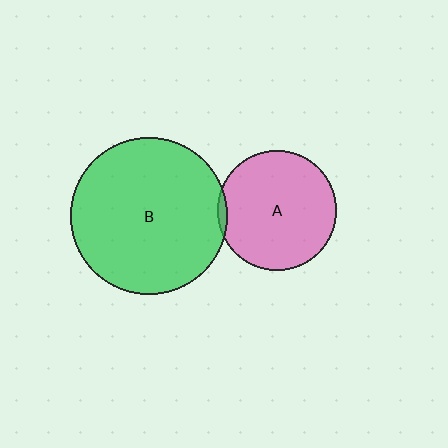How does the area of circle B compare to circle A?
Approximately 1.7 times.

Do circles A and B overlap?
Yes.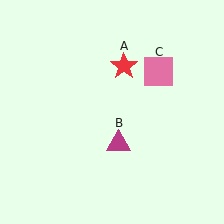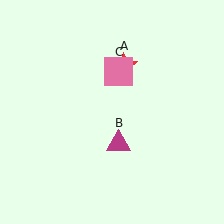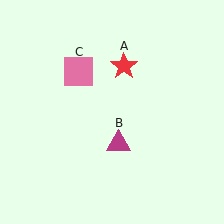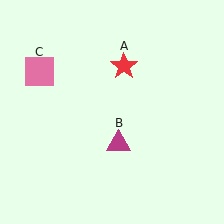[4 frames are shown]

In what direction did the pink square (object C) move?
The pink square (object C) moved left.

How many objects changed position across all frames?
1 object changed position: pink square (object C).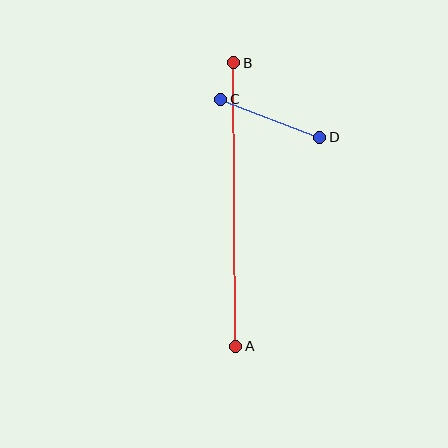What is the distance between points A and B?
The distance is approximately 284 pixels.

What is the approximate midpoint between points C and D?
The midpoint is at approximately (270, 118) pixels.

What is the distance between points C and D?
The distance is approximately 106 pixels.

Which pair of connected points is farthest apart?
Points A and B are farthest apart.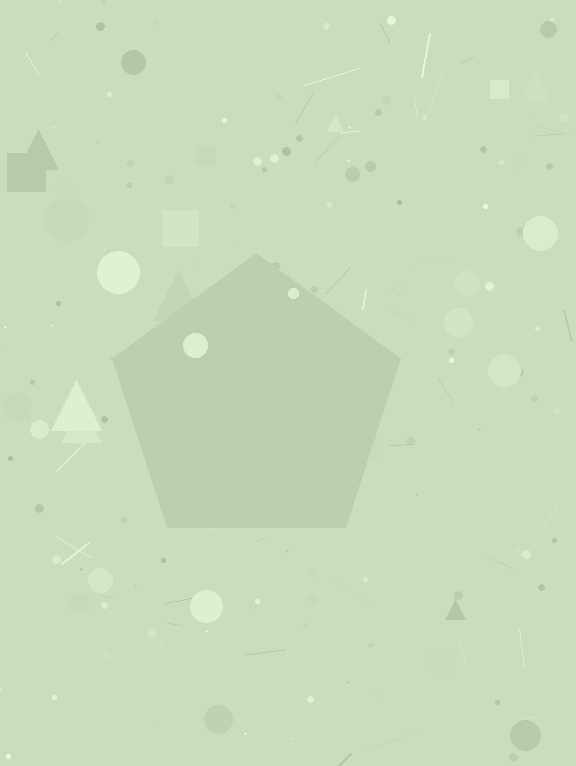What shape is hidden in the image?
A pentagon is hidden in the image.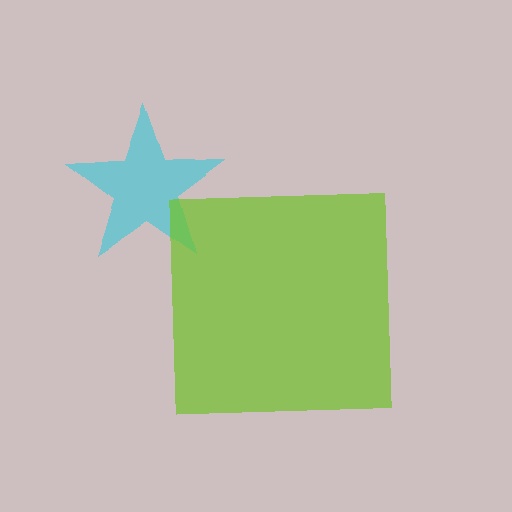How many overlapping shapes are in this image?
There are 2 overlapping shapes in the image.